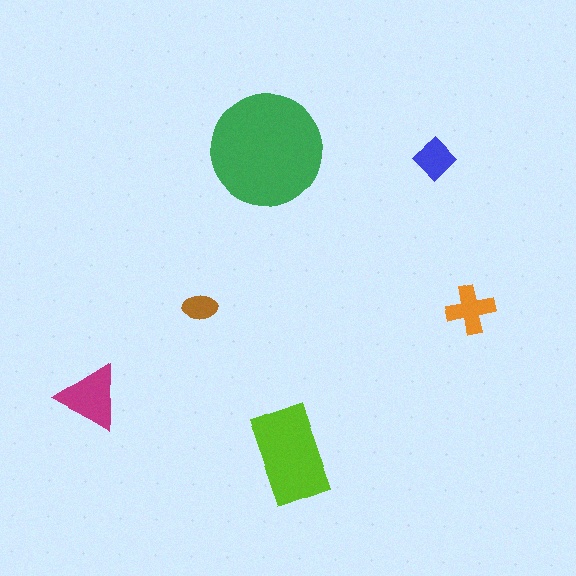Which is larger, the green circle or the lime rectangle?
The green circle.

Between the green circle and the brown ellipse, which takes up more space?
The green circle.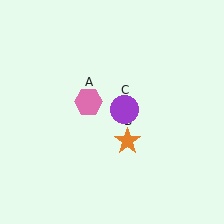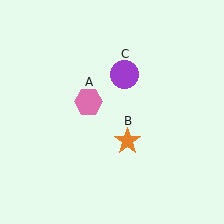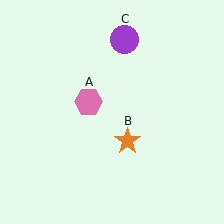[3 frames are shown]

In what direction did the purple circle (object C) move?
The purple circle (object C) moved up.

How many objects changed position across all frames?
1 object changed position: purple circle (object C).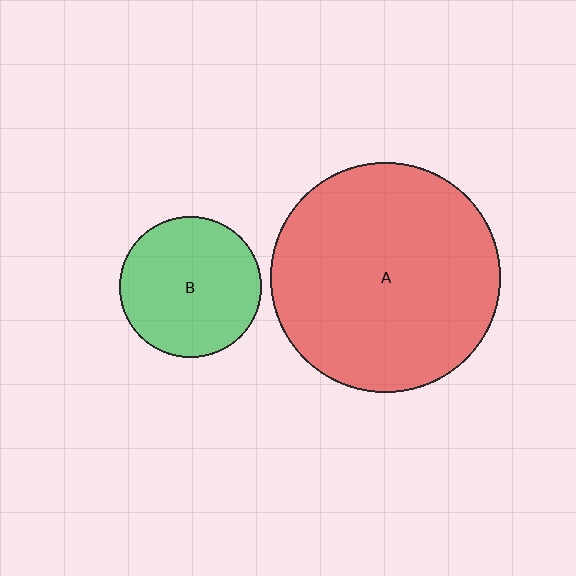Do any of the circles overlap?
No, none of the circles overlap.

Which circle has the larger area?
Circle A (red).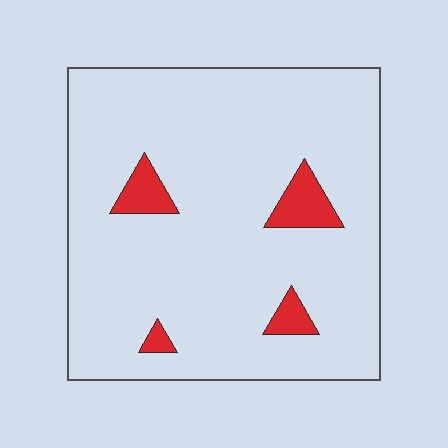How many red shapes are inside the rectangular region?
4.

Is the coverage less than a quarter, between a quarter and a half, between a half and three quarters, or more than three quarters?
Less than a quarter.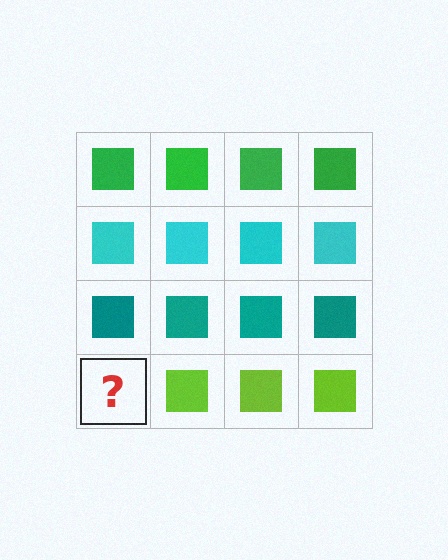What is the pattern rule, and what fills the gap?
The rule is that each row has a consistent color. The gap should be filled with a lime square.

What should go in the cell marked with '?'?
The missing cell should contain a lime square.